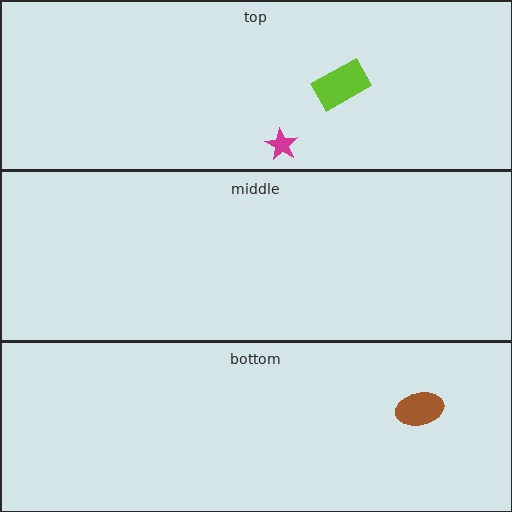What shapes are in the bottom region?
The brown ellipse.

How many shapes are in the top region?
2.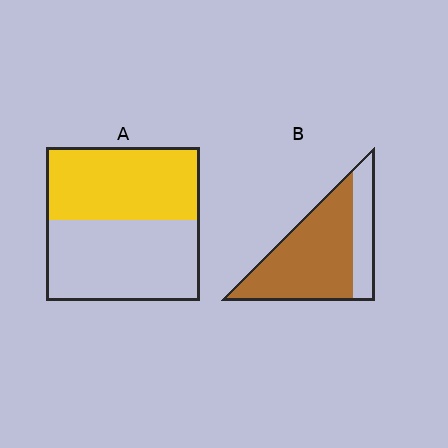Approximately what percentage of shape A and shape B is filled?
A is approximately 45% and B is approximately 75%.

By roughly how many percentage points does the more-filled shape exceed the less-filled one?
By roughly 25 percentage points (B over A).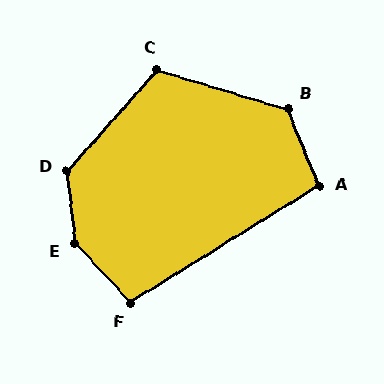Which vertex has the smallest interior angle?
A, at approximately 100 degrees.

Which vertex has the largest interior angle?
E, at approximately 145 degrees.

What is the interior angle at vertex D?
Approximately 131 degrees (obtuse).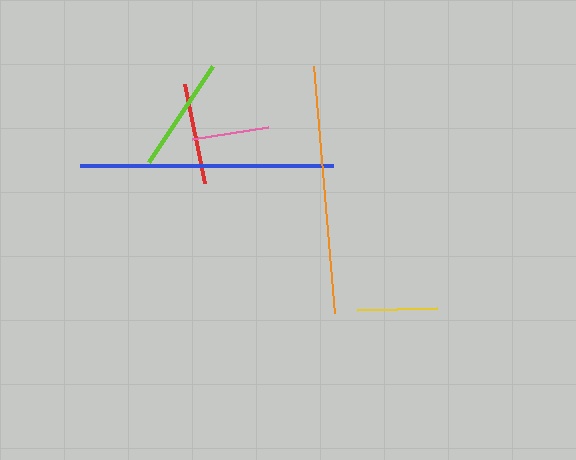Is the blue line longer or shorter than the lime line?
The blue line is longer than the lime line.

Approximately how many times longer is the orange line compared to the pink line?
The orange line is approximately 3.2 times the length of the pink line.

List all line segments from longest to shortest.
From longest to shortest: blue, orange, lime, red, yellow, pink.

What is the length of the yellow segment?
The yellow segment is approximately 81 pixels long.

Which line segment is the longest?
The blue line is the longest at approximately 253 pixels.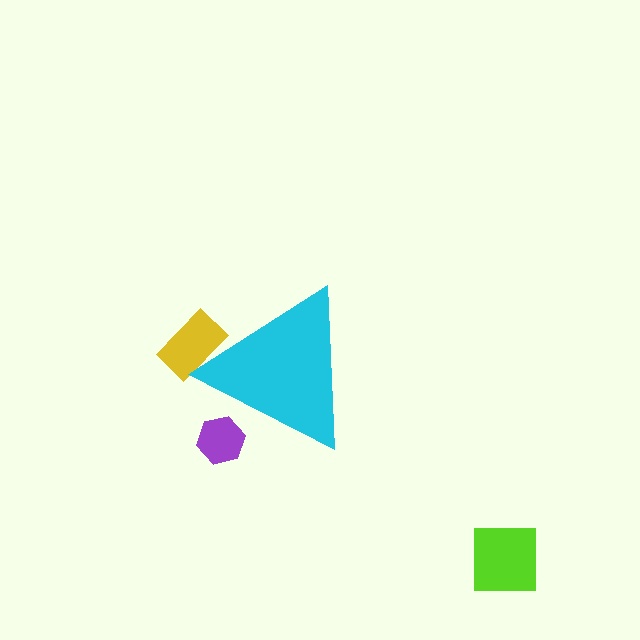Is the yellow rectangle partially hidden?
Yes, the yellow rectangle is partially hidden behind the cyan triangle.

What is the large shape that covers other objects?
A cyan triangle.